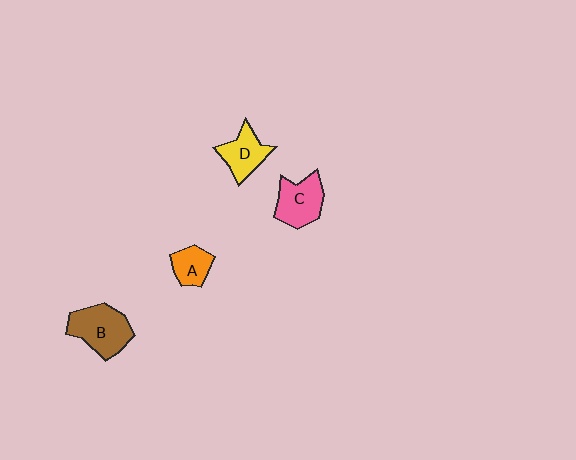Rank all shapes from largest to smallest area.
From largest to smallest: B (brown), C (pink), D (yellow), A (orange).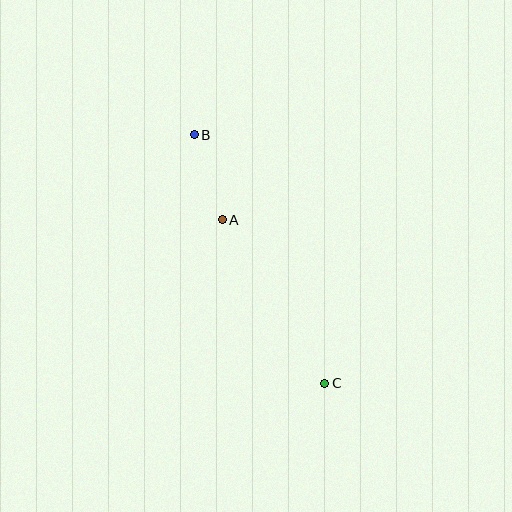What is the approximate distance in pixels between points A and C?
The distance between A and C is approximately 193 pixels.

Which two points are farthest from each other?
Points B and C are farthest from each other.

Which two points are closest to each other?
Points A and B are closest to each other.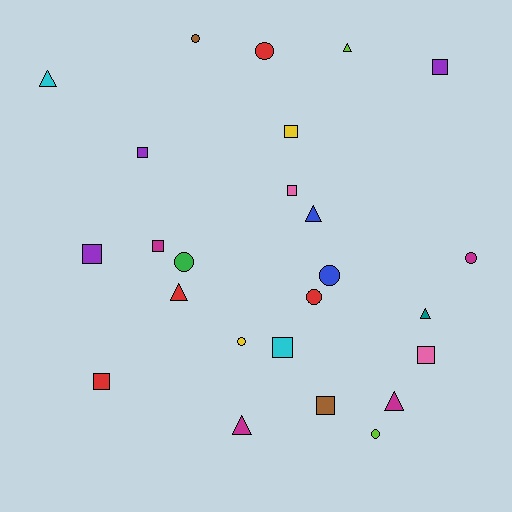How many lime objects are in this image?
There are 2 lime objects.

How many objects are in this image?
There are 25 objects.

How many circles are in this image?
There are 8 circles.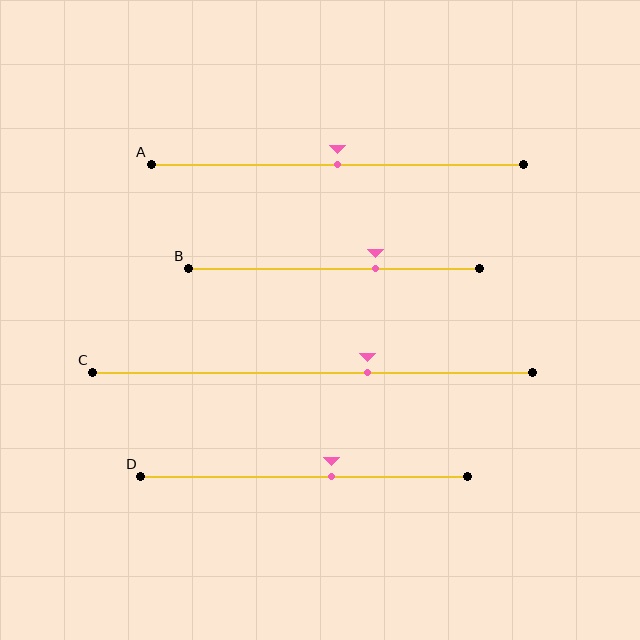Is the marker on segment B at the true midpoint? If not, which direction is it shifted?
No, the marker on segment B is shifted to the right by about 14% of the segment length.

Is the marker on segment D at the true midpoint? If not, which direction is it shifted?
No, the marker on segment D is shifted to the right by about 8% of the segment length.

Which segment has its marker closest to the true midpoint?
Segment A has its marker closest to the true midpoint.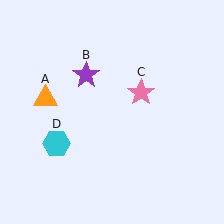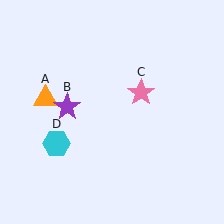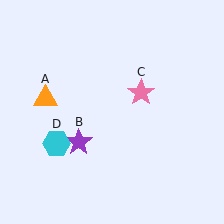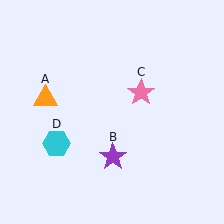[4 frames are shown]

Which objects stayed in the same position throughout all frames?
Orange triangle (object A) and pink star (object C) and cyan hexagon (object D) remained stationary.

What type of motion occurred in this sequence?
The purple star (object B) rotated counterclockwise around the center of the scene.